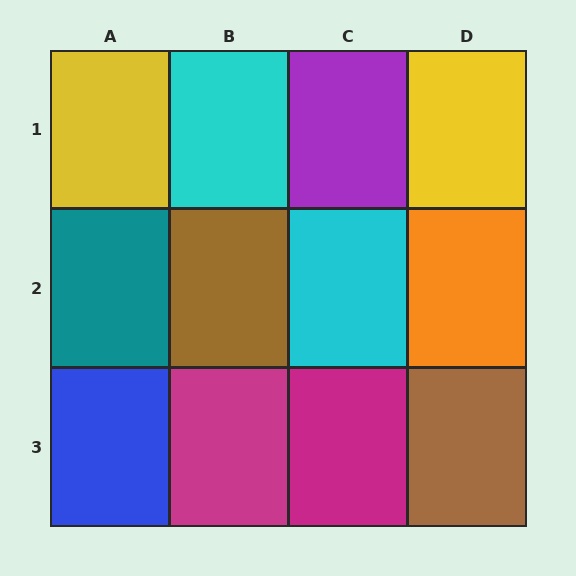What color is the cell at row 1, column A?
Yellow.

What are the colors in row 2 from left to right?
Teal, brown, cyan, orange.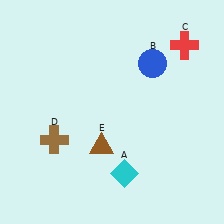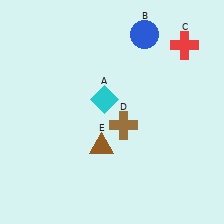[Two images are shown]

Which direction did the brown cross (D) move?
The brown cross (D) moved right.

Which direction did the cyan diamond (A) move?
The cyan diamond (A) moved up.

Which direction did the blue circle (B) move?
The blue circle (B) moved up.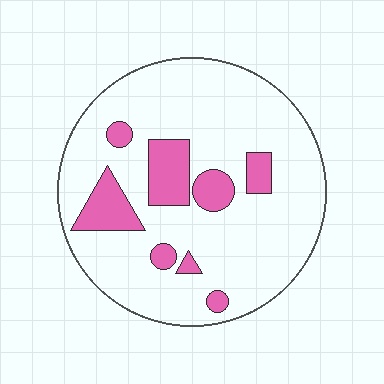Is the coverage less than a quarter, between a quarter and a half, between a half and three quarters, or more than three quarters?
Less than a quarter.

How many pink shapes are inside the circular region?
8.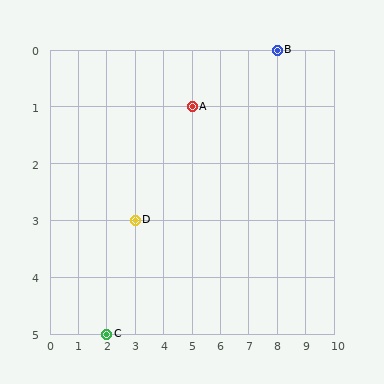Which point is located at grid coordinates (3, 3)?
Point D is at (3, 3).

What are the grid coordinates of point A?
Point A is at grid coordinates (5, 1).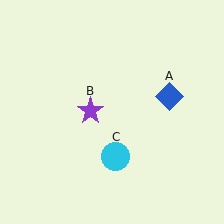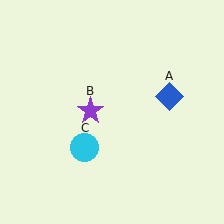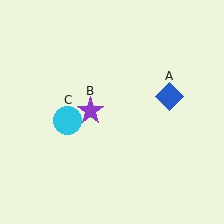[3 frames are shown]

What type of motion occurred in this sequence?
The cyan circle (object C) rotated clockwise around the center of the scene.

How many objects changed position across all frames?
1 object changed position: cyan circle (object C).